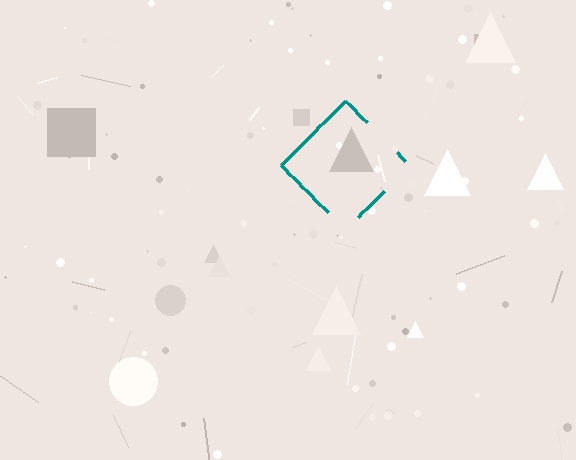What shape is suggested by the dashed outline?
The dashed outline suggests a diamond.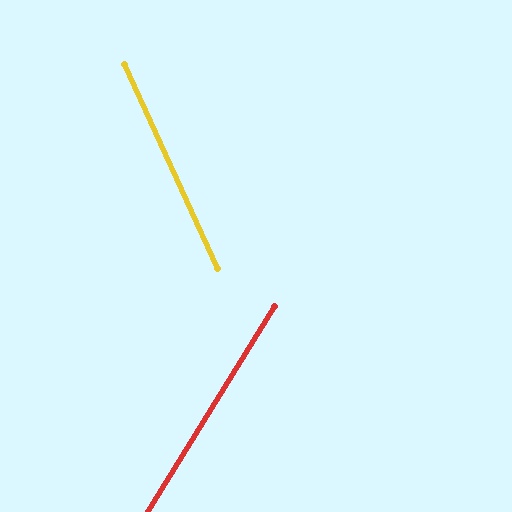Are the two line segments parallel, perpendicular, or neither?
Neither parallel nor perpendicular — they differ by about 56°.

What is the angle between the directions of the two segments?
Approximately 56 degrees.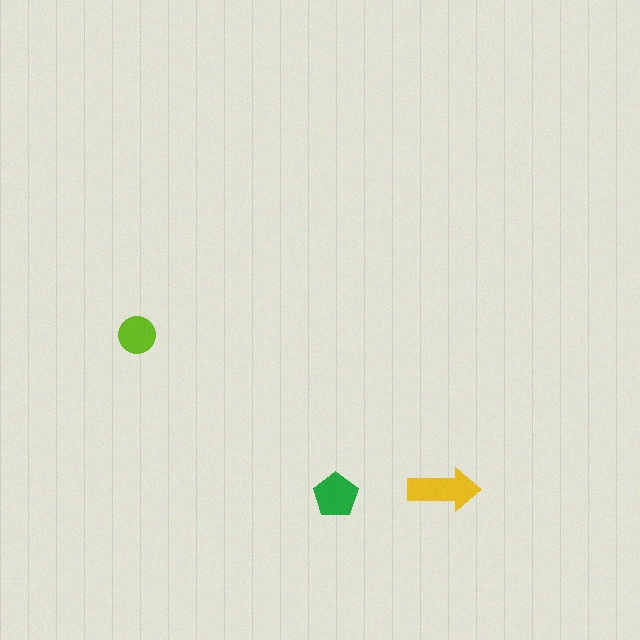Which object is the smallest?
The lime circle.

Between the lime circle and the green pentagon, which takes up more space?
The green pentagon.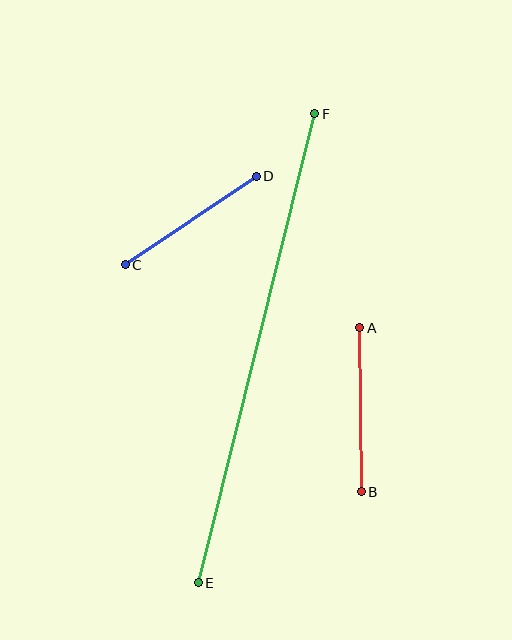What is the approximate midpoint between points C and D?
The midpoint is at approximately (191, 221) pixels.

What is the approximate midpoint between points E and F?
The midpoint is at approximately (257, 348) pixels.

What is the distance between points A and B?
The distance is approximately 164 pixels.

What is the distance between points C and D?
The distance is approximately 158 pixels.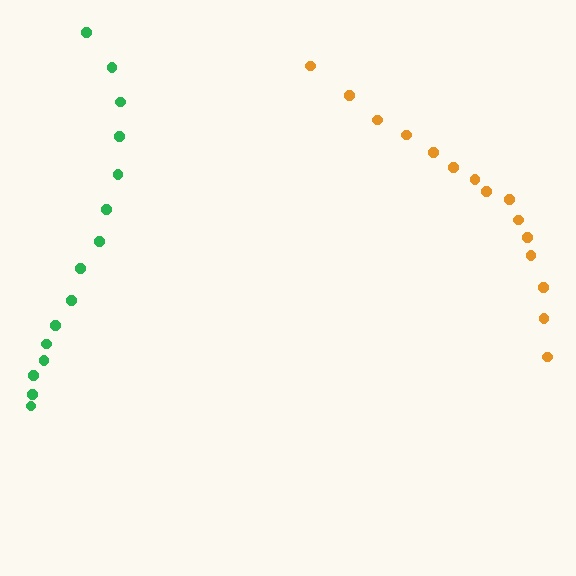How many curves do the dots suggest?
There are 2 distinct paths.